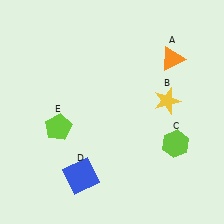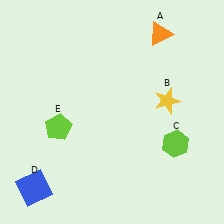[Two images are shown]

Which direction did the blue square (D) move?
The blue square (D) moved left.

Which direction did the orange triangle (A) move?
The orange triangle (A) moved up.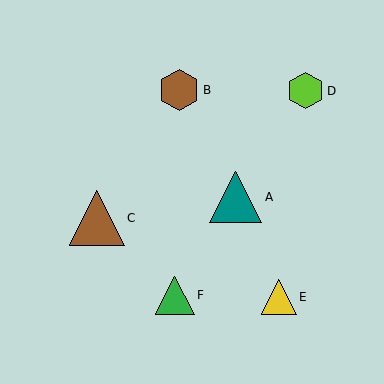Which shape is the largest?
The brown triangle (labeled C) is the largest.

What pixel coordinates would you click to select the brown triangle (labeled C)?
Click at (97, 218) to select the brown triangle C.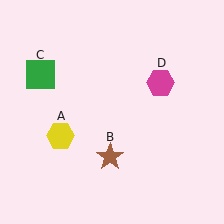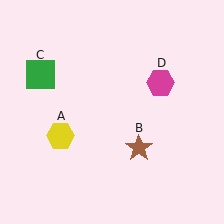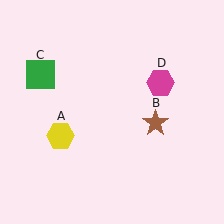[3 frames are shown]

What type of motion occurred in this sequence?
The brown star (object B) rotated counterclockwise around the center of the scene.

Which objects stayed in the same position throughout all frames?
Yellow hexagon (object A) and green square (object C) and magenta hexagon (object D) remained stationary.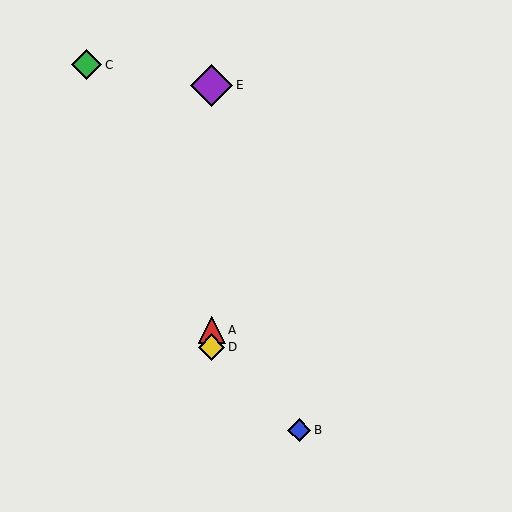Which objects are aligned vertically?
Objects A, D, E are aligned vertically.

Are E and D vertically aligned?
Yes, both are at x≈212.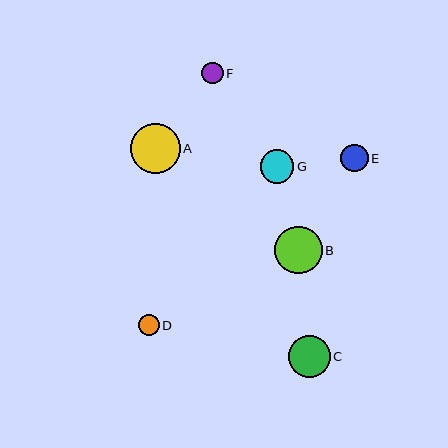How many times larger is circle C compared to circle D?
Circle C is approximately 2.0 times the size of circle D.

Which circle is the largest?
Circle A is the largest with a size of approximately 50 pixels.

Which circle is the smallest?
Circle D is the smallest with a size of approximately 21 pixels.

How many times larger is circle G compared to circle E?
Circle G is approximately 1.2 times the size of circle E.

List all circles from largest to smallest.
From largest to smallest: A, B, C, G, E, F, D.